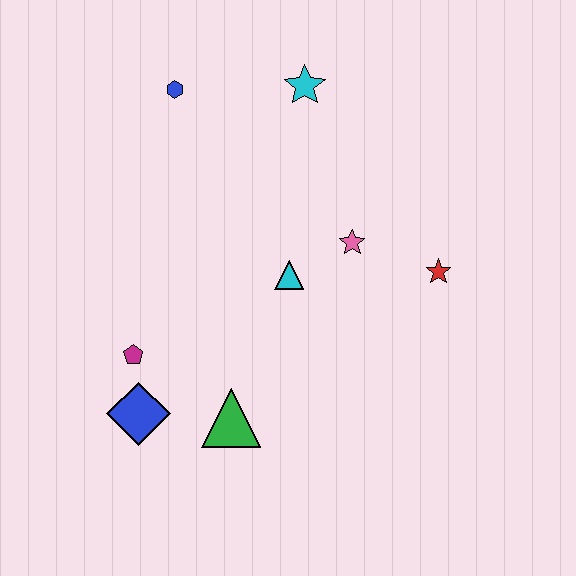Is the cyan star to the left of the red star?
Yes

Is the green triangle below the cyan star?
Yes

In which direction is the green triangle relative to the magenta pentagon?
The green triangle is to the right of the magenta pentagon.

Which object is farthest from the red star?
The blue diamond is farthest from the red star.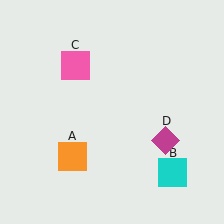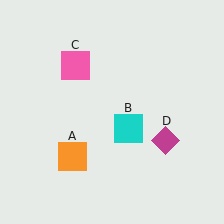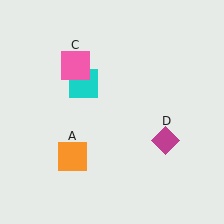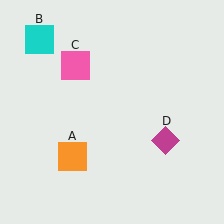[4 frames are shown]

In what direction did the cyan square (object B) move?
The cyan square (object B) moved up and to the left.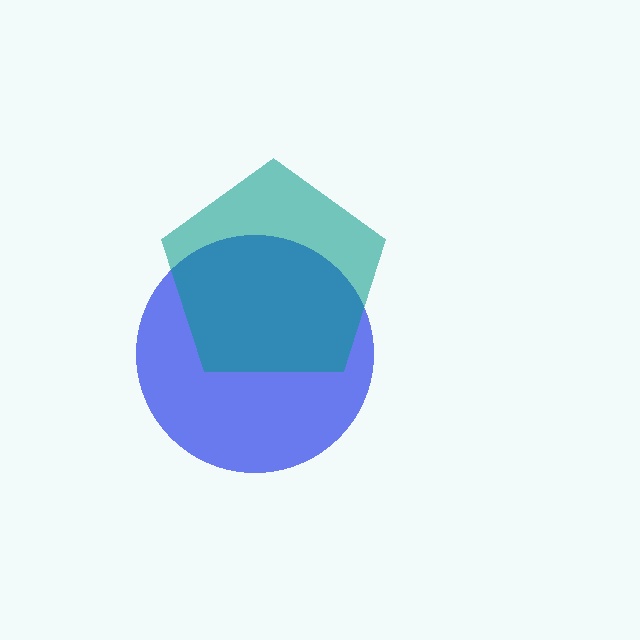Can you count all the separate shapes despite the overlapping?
Yes, there are 2 separate shapes.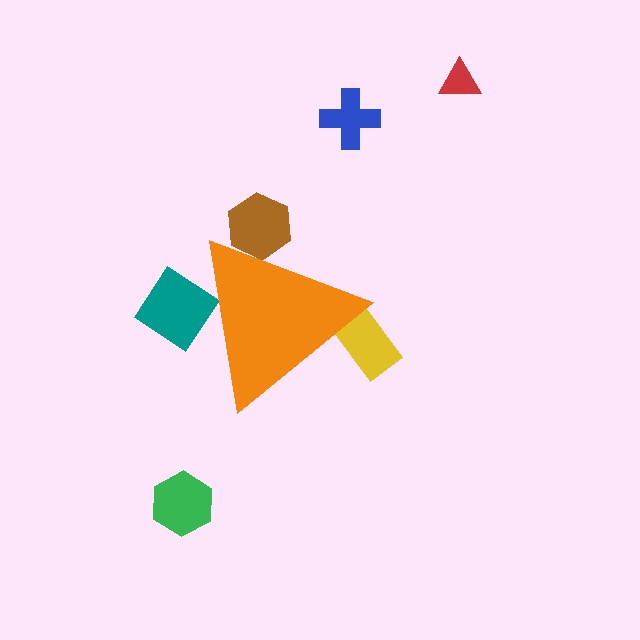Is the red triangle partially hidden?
No, the red triangle is fully visible.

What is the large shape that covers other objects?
An orange triangle.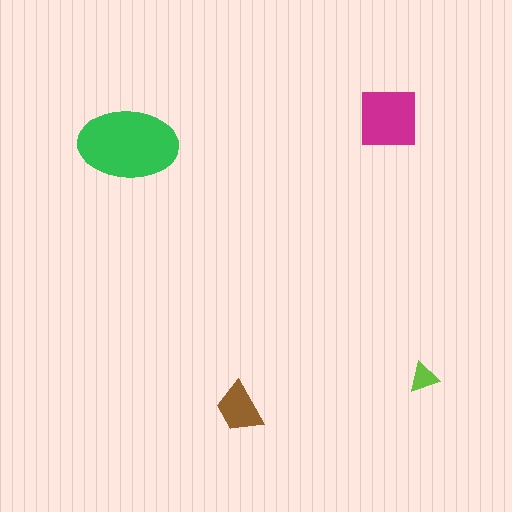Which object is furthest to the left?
The green ellipse is leftmost.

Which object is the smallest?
The lime triangle.